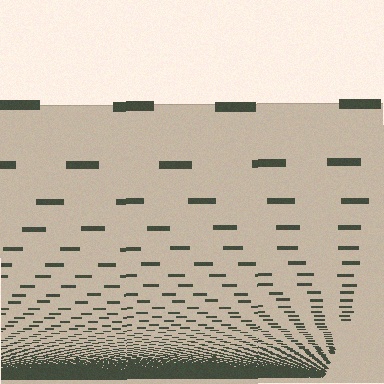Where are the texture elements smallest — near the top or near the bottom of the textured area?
Near the bottom.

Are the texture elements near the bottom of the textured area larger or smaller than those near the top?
Smaller. The gradient is inverted — elements near the bottom are smaller and denser.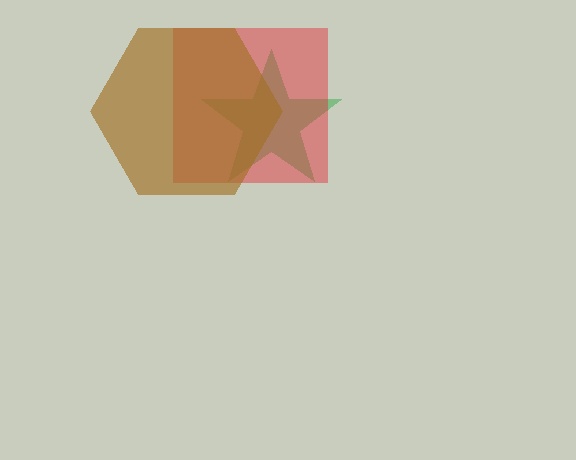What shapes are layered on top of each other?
The layered shapes are: a green star, a red square, a brown hexagon.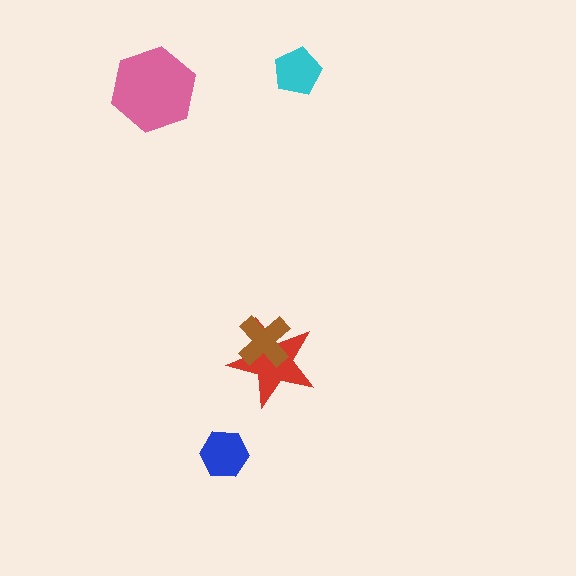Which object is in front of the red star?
The brown cross is in front of the red star.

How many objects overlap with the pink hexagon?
0 objects overlap with the pink hexagon.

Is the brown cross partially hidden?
No, no other shape covers it.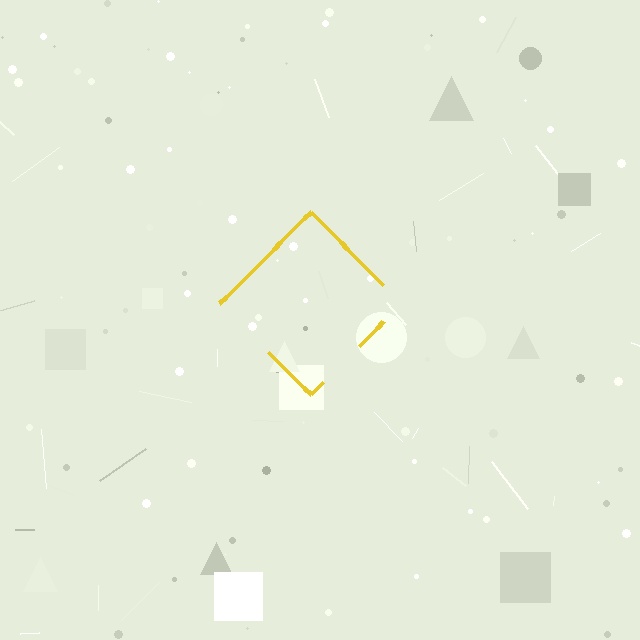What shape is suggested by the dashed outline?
The dashed outline suggests a diamond.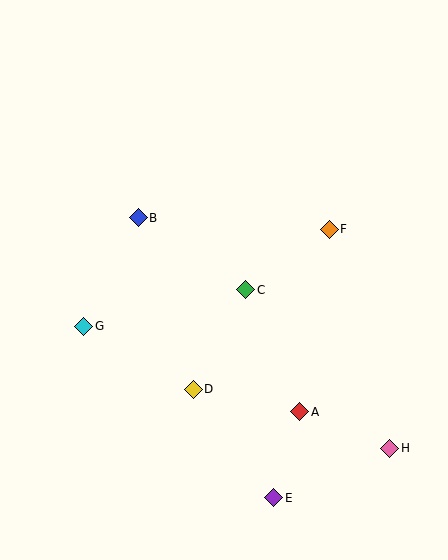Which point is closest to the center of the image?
Point C at (246, 290) is closest to the center.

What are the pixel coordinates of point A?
Point A is at (300, 412).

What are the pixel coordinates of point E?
Point E is at (274, 498).